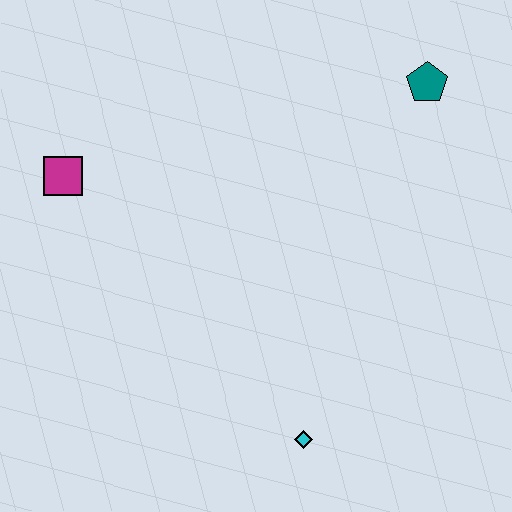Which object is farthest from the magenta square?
The teal pentagon is farthest from the magenta square.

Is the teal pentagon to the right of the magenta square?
Yes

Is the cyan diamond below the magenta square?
Yes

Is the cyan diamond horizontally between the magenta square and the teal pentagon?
Yes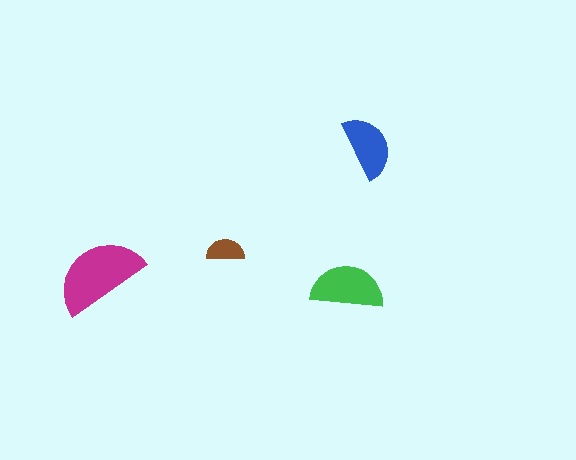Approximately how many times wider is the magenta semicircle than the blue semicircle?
About 1.5 times wider.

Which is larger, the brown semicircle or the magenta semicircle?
The magenta one.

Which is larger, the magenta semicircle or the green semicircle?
The magenta one.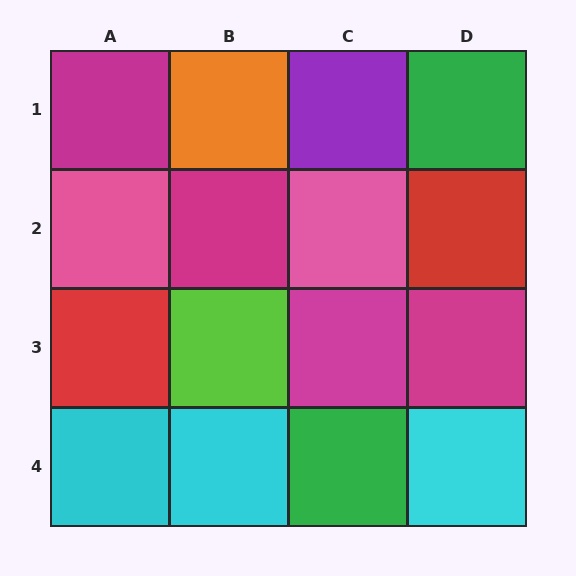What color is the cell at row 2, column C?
Pink.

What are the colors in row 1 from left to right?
Magenta, orange, purple, green.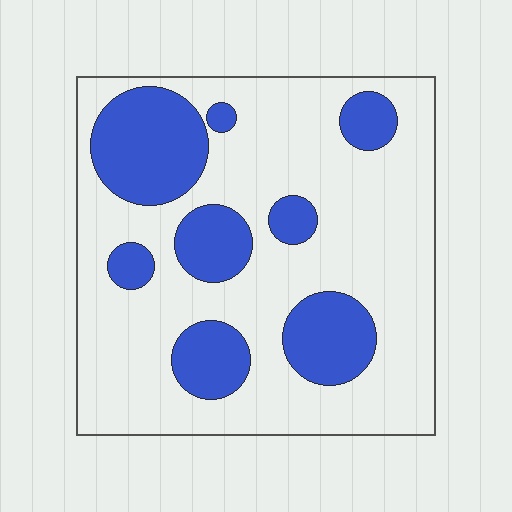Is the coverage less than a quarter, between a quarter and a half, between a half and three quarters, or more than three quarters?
Between a quarter and a half.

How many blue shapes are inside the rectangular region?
8.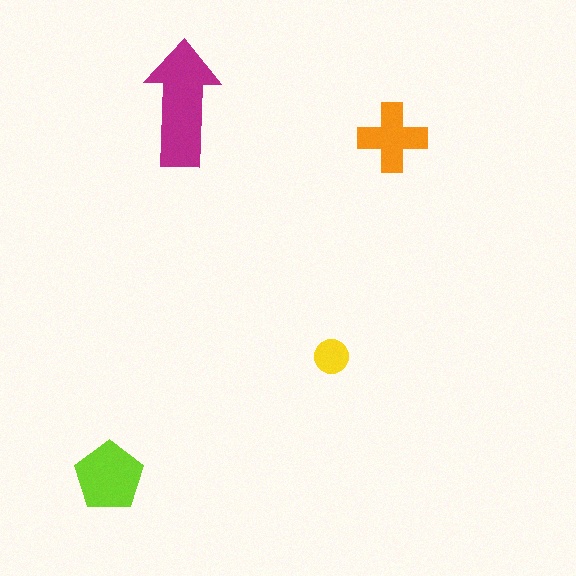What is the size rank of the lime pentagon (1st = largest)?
2nd.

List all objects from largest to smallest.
The magenta arrow, the lime pentagon, the orange cross, the yellow circle.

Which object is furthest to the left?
The lime pentagon is leftmost.